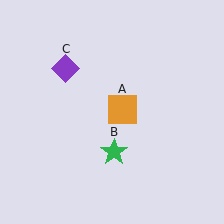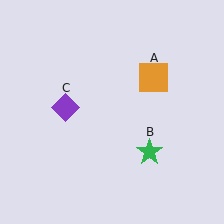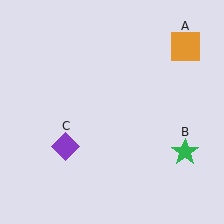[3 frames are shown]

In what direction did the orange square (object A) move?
The orange square (object A) moved up and to the right.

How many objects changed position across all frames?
3 objects changed position: orange square (object A), green star (object B), purple diamond (object C).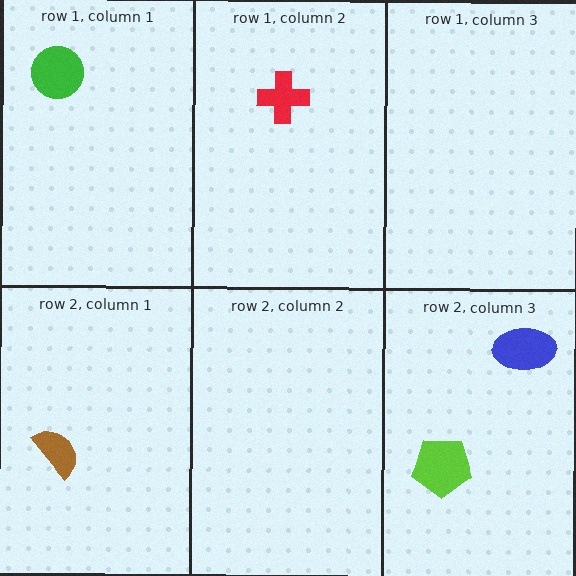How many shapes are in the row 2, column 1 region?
1.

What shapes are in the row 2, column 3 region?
The lime pentagon, the blue ellipse.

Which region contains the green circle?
The row 1, column 1 region.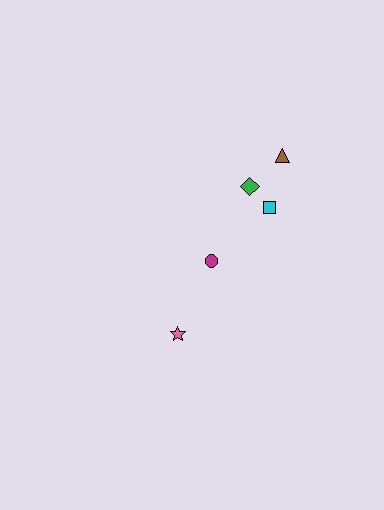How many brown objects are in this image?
There is 1 brown object.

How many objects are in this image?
There are 5 objects.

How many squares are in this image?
There is 1 square.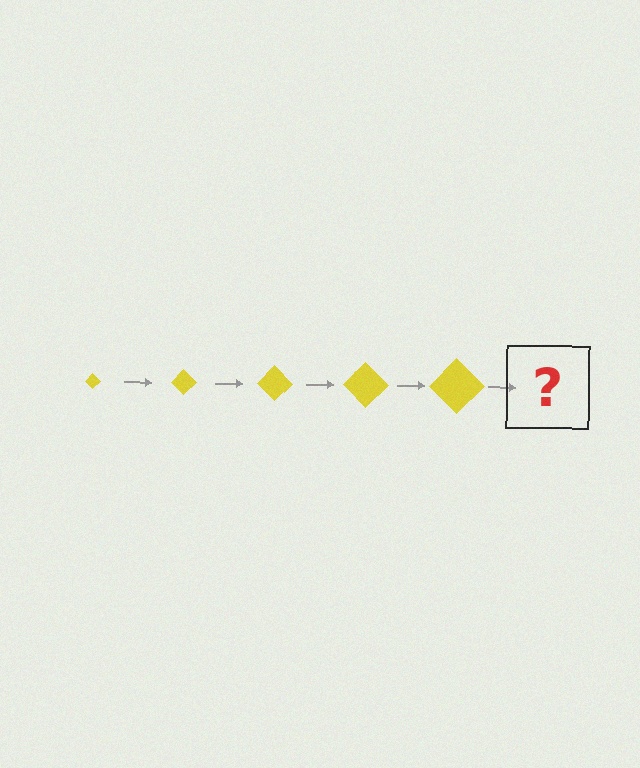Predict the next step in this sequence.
The next step is a yellow diamond, larger than the previous one.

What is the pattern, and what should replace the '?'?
The pattern is that the diamond gets progressively larger each step. The '?' should be a yellow diamond, larger than the previous one.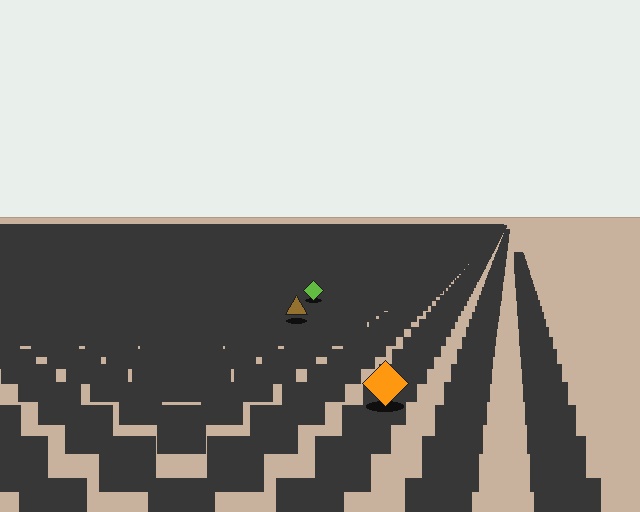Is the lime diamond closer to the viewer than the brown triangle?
No. The brown triangle is closer — you can tell from the texture gradient: the ground texture is coarser near it.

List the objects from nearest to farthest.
From nearest to farthest: the orange diamond, the brown triangle, the lime diamond.